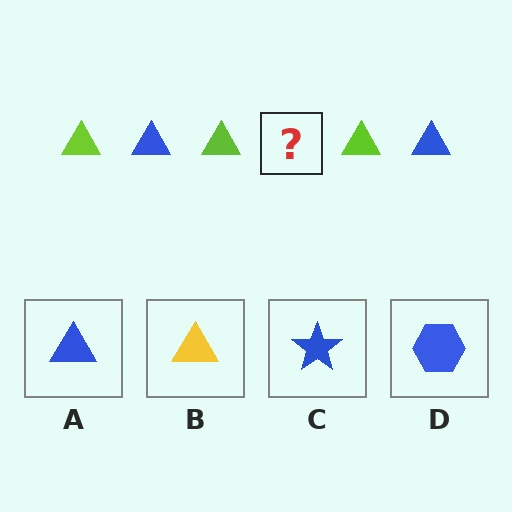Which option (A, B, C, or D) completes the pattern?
A.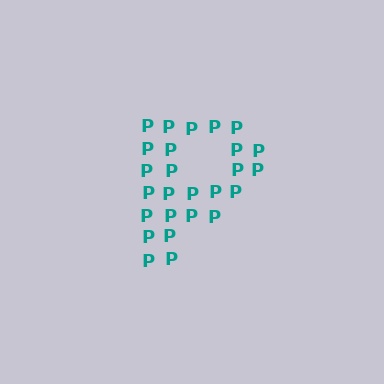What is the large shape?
The large shape is the letter P.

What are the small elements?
The small elements are letter P's.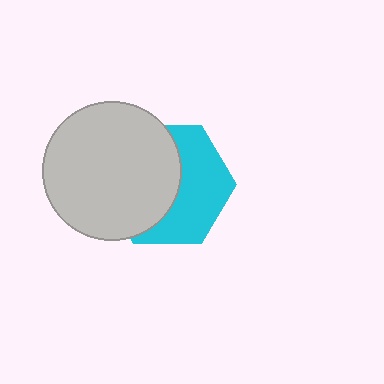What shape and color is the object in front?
The object in front is a light gray circle.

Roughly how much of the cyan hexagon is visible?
About half of it is visible (roughly 48%).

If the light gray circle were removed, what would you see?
You would see the complete cyan hexagon.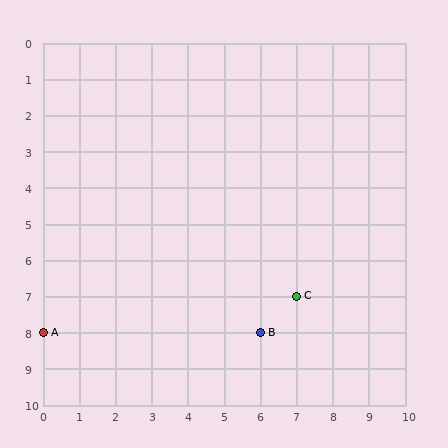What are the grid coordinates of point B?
Point B is at grid coordinates (6, 8).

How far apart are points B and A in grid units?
Points B and A are 6 columns apart.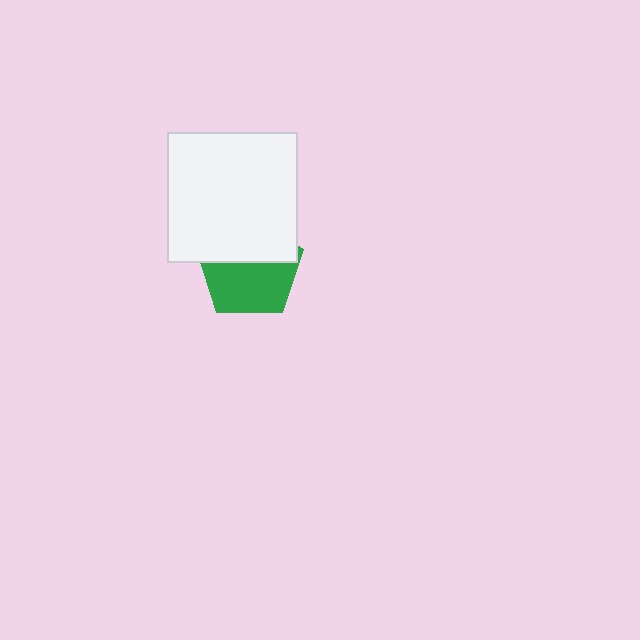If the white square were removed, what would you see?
You would see the complete green pentagon.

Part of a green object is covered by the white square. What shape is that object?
It is a pentagon.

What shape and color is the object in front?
The object in front is a white square.